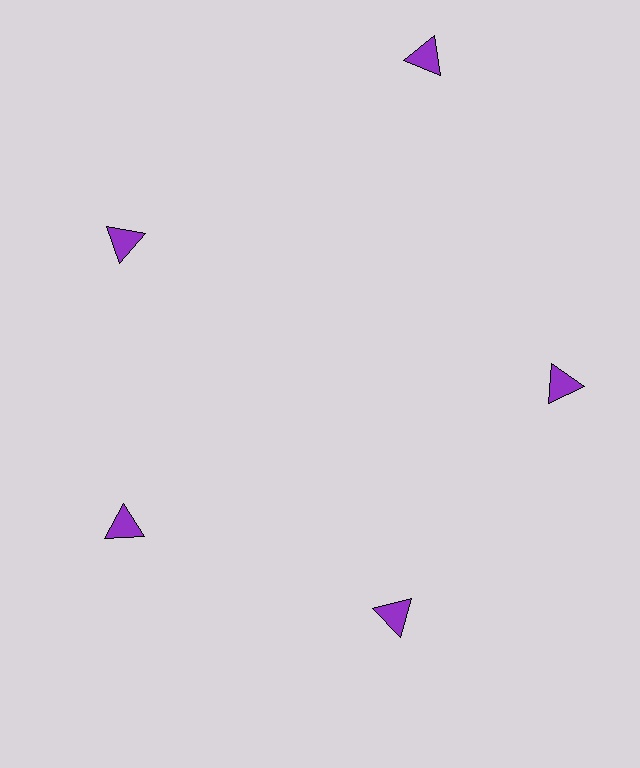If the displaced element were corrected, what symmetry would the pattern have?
It would have 5-fold rotational symmetry — the pattern would map onto itself every 72 degrees.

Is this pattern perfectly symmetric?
No. The 5 purple triangles are arranged in a ring, but one element near the 1 o'clock position is pushed outward from the center, breaking the 5-fold rotational symmetry.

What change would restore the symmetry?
The symmetry would be restored by moving it inward, back onto the ring so that all 5 triangles sit at equal angles and equal distance from the center.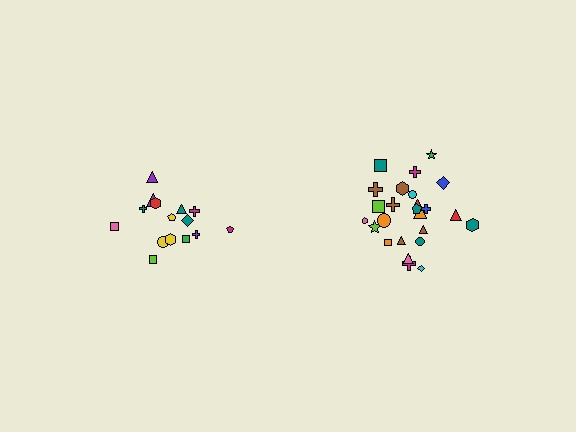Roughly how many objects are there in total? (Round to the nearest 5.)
Roughly 40 objects in total.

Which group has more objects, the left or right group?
The right group.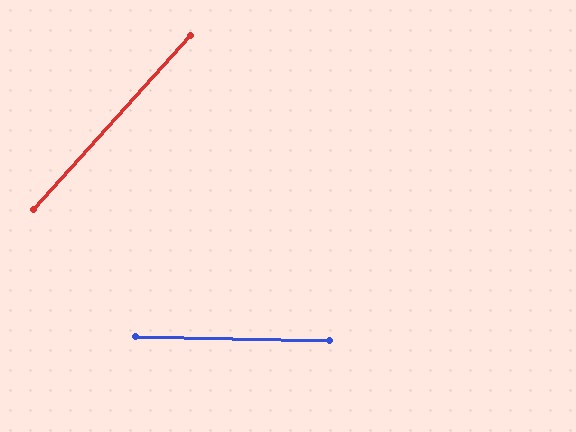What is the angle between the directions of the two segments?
Approximately 49 degrees.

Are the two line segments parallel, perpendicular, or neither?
Neither parallel nor perpendicular — they differ by about 49°.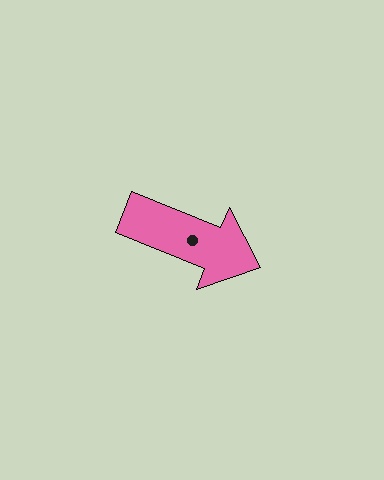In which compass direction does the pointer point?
East.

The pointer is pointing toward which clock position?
Roughly 4 o'clock.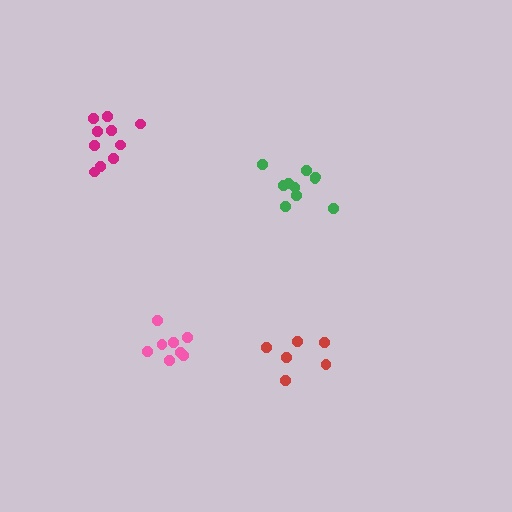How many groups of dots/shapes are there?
There are 4 groups.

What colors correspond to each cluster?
The clusters are colored: red, pink, green, magenta.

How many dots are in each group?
Group 1: 6 dots, Group 2: 8 dots, Group 3: 10 dots, Group 4: 10 dots (34 total).